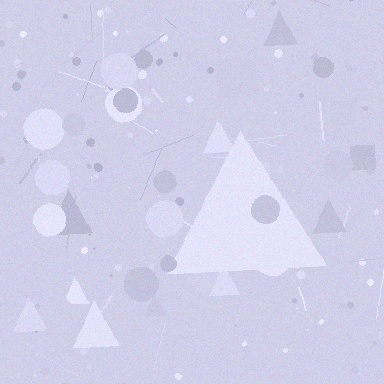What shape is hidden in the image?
A triangle is hidden in the image.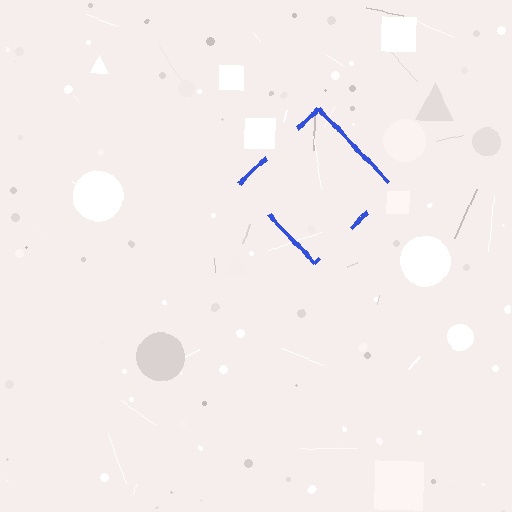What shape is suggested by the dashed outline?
The dashed outline suggests a diamond.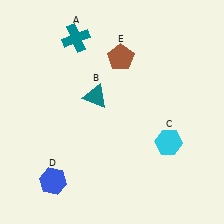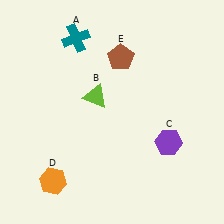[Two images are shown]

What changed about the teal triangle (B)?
In Image 1, B is teal. In Image 2, it changed to lime.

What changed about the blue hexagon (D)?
In Image 1, D is blue. In Image 2, it changed to orange.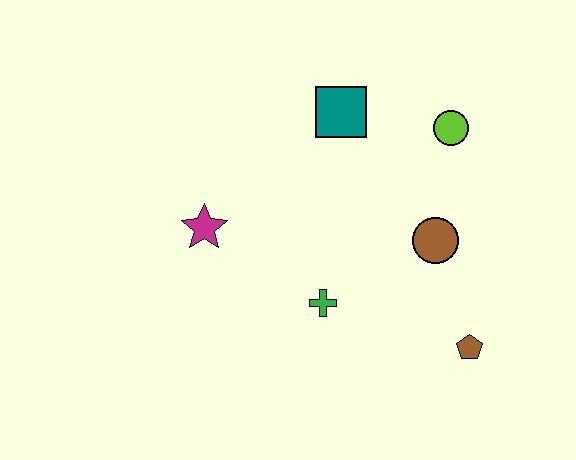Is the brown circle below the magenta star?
Yes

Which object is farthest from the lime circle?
The magenta star is farthest from the lime circle.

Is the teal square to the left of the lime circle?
Yes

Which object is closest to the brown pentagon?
The brown circle is closest to the brown pentagon.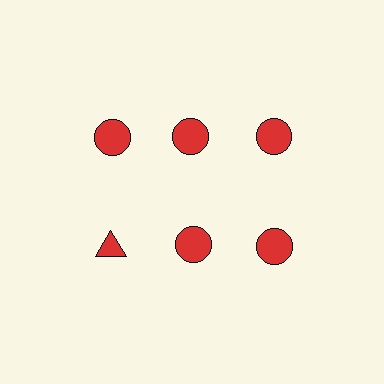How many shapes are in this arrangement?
There are 6 shapes arranged in a grid pattern.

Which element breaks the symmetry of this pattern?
The red triangle in the second row, leftmost column breaks the symmetry. All other shapes are red circles.